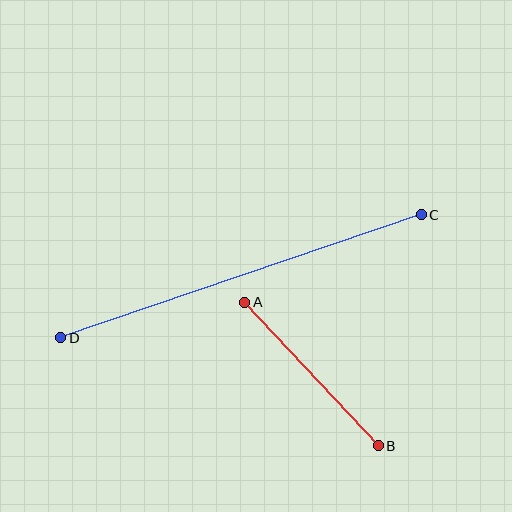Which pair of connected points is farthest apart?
Points C and D are farthest apart.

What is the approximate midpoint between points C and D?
The midpoint is at approximately (241, 276) pixels.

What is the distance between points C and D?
The distance is approximately 381 pixels.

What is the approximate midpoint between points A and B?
The midpoint is at approximately (312, 374) pixels.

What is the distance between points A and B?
The distance is approximately 196 pixels.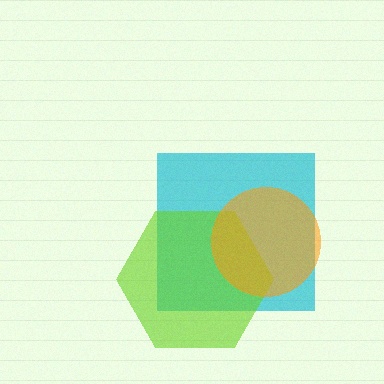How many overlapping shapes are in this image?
There are 3 overlapping shapes in the image.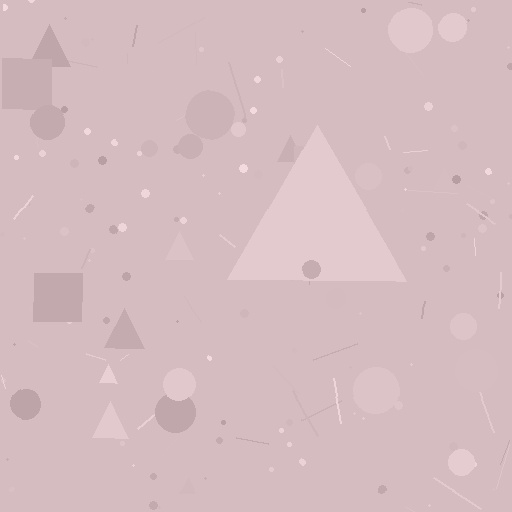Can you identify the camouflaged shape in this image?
The camouflaged shape is a triangle.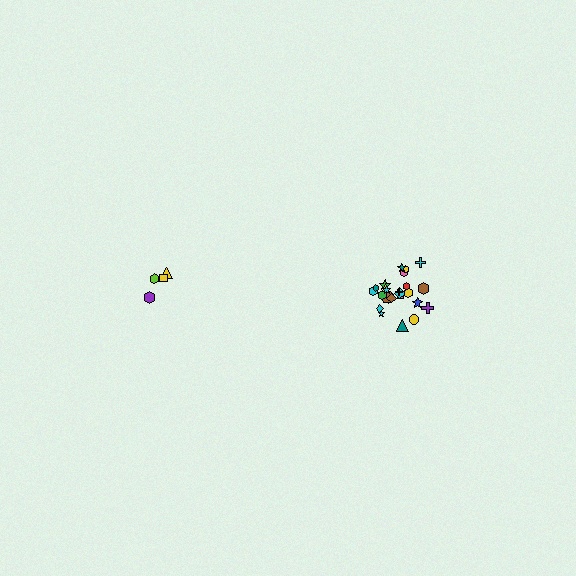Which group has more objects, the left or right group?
The right group.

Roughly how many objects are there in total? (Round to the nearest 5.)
Roughly 30 objects in total.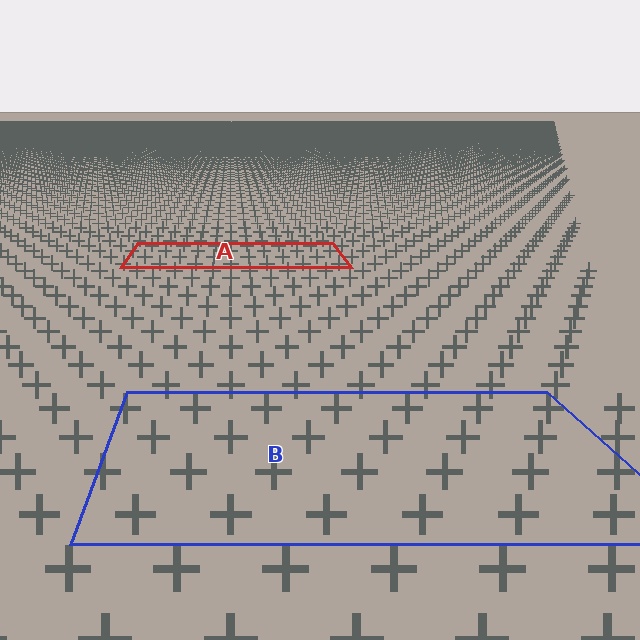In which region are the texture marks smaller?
The texture marks are smaller in region A, because it is farther away.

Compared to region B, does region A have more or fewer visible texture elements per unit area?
Region A has more texture elements per unit area — they are packed more densely because it is farther away.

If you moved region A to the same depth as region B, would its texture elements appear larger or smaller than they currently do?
They would appear larger. At a closer depth, the same texture elements are projected at a bigger on-screen size.